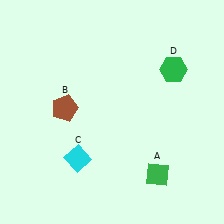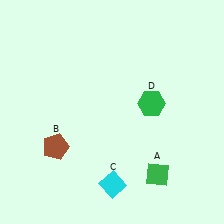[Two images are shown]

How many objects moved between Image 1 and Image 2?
3 objects moved between the two images.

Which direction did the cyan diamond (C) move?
The cyan diamond (C) moved right.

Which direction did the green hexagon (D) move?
The green hexagon (D) moved down.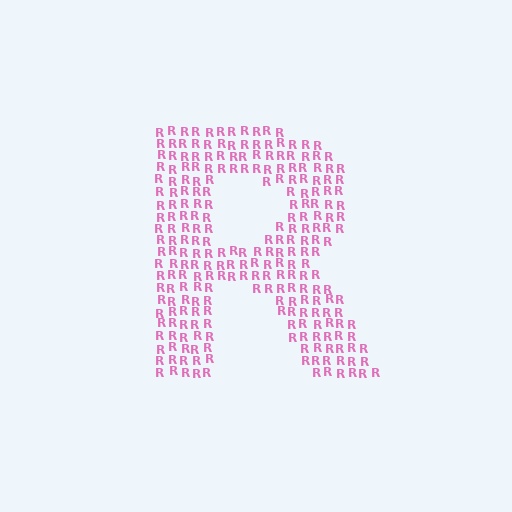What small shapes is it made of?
It is made of small letter R's.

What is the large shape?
The large shape is the letter R.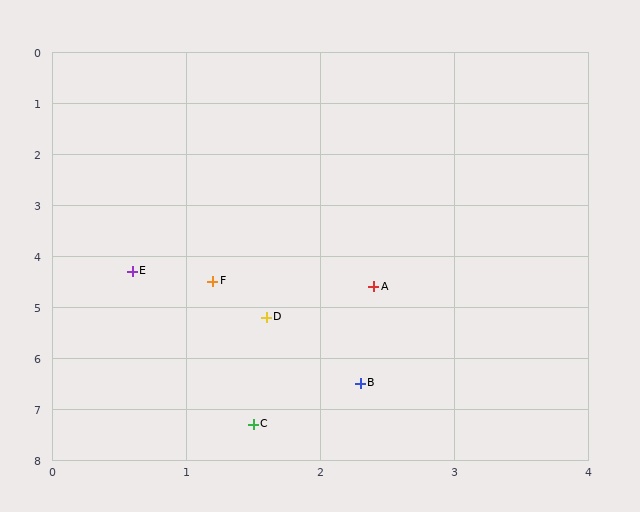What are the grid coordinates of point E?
Point E is at approximately (0.6, 4.3).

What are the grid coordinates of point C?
Point C is at approximately (1.5, 7.3).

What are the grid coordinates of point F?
Point F is at approximately (1.2, 4.5).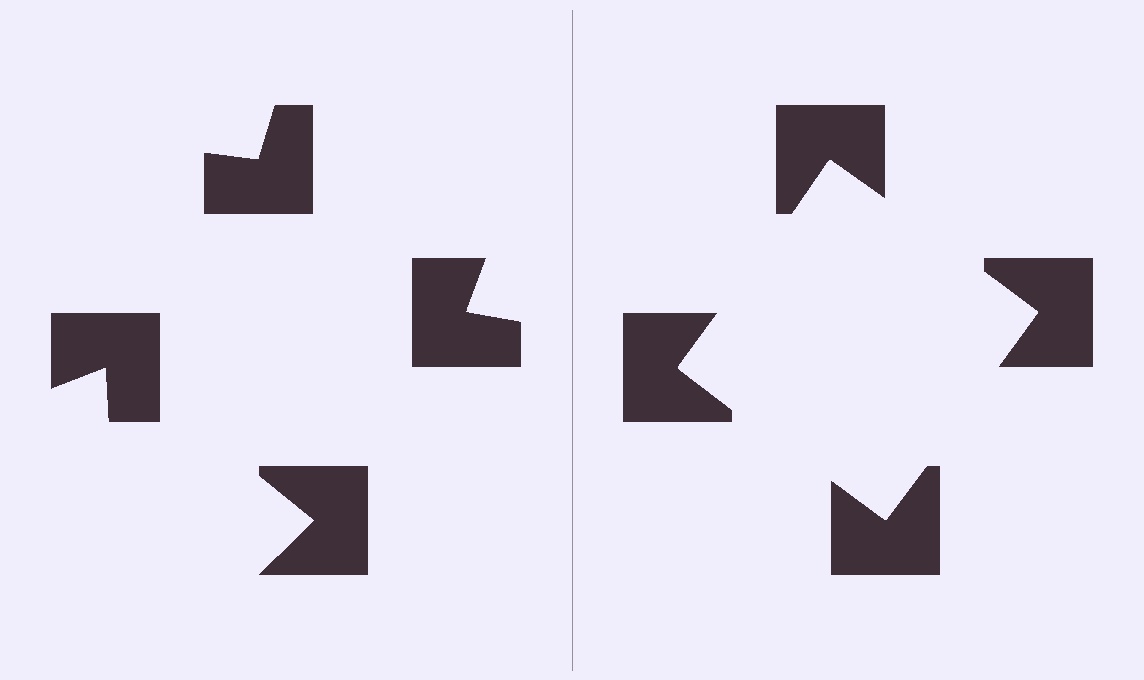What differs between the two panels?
The notched squares are positioned identically on both sides; only the wedge orientations differ. On the right they align to a square; on the left they are misaligned.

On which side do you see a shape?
An illusory square appears on the right side. On the left side the wedge cuts are rotated, so no coherent shape forms.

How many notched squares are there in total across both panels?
8 — 4 on each side.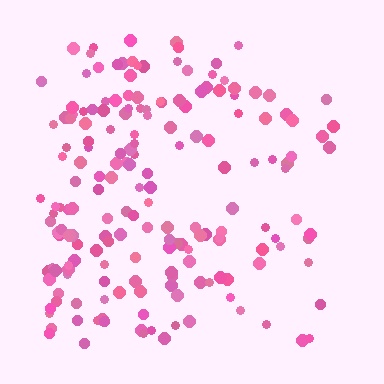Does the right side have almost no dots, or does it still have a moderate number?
Still a moderate number, just noticeably fewer than the left.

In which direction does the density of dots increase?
From right to left, with the left side densest.